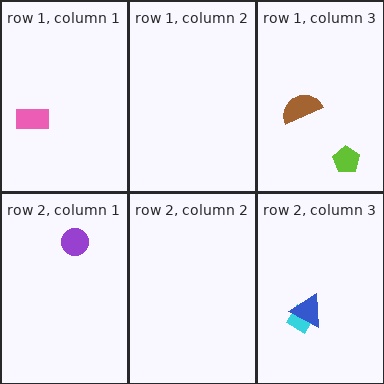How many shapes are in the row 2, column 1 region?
1.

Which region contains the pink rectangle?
The row 1, column 1 region.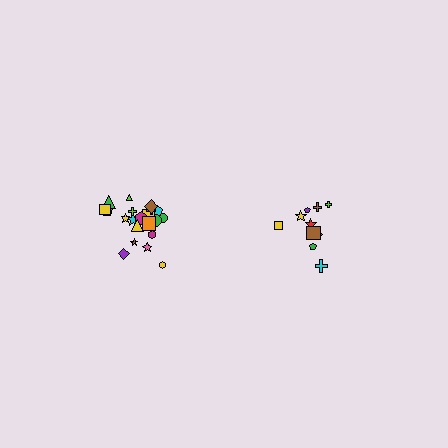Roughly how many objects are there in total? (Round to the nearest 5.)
Roughly 30 objects in total.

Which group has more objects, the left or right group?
The left group.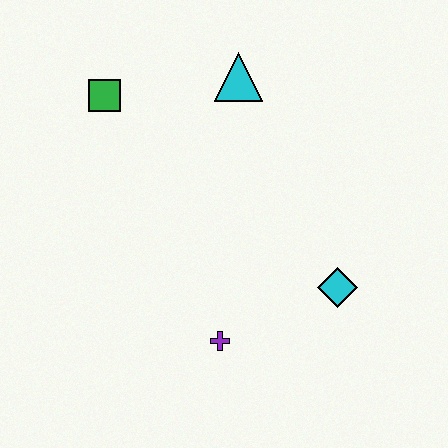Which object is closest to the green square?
The cyan triangle is closest to the green square.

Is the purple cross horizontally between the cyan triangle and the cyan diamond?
No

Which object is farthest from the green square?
The cyan diamond is farthest from the green square.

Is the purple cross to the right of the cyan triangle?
No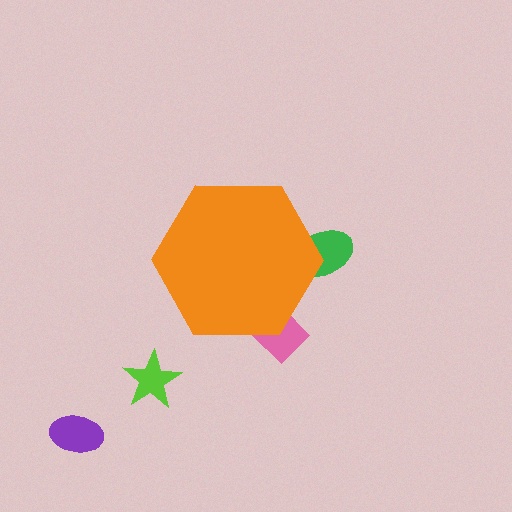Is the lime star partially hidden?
No, the lime star is fully visible.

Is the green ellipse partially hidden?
Yes, the green ellipse is partially hidden behind the orange hexagon.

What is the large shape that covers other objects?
An orange hexagon.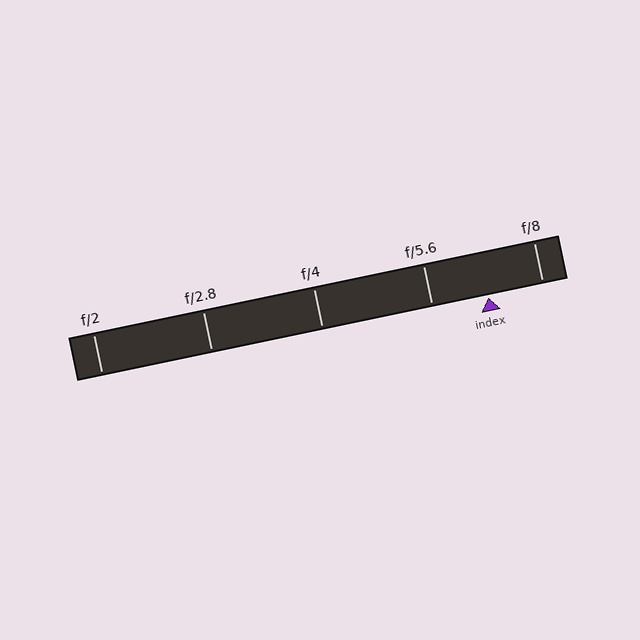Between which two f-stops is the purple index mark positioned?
The index mark is between f/5.6 and f/8.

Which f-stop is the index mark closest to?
The index mark is closest to f/8.